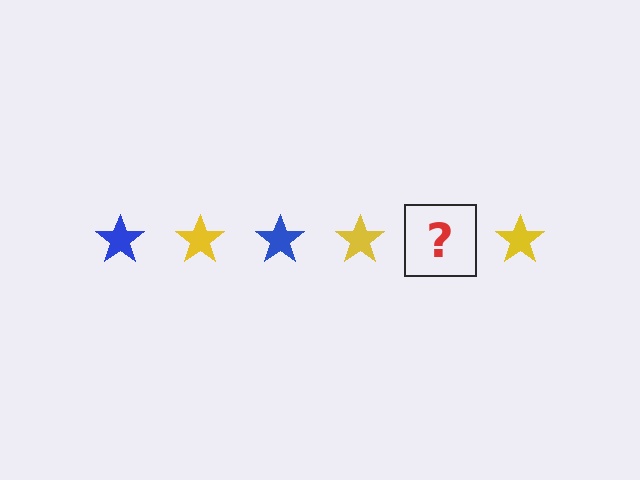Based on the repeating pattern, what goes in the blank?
The blank should be a blue star.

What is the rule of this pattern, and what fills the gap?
The rule is that the pattern cycles through blue, yellow stars. The gap should be filled with a blue star.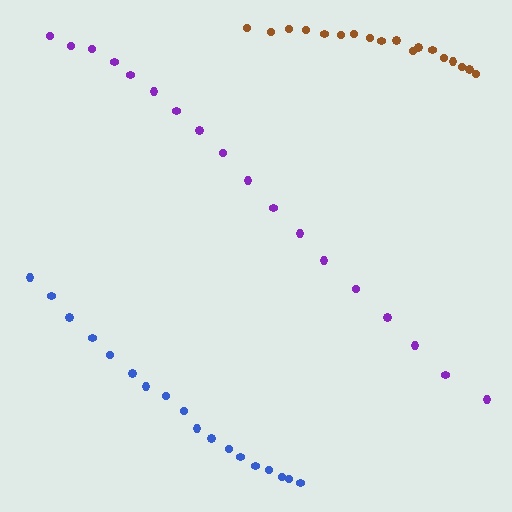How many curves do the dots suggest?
There are 3 distinct paths.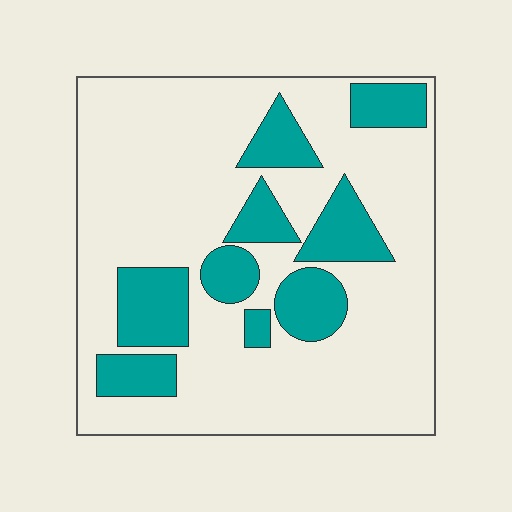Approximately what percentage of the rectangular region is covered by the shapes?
Approximately 25%.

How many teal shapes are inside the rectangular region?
9.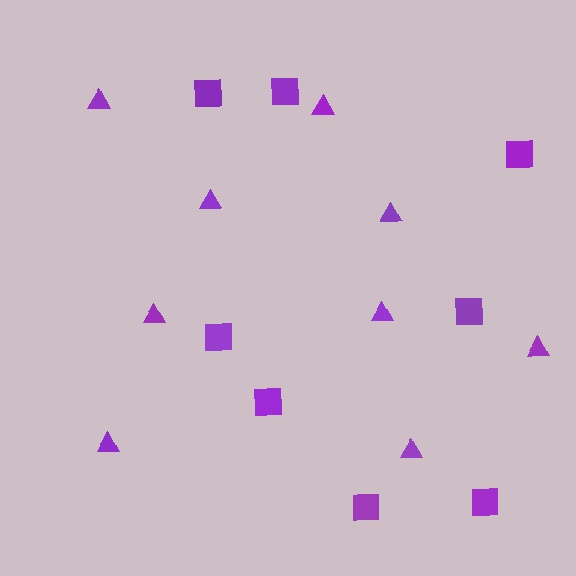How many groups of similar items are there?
There are 2 groups: one group of squares (8) and one group of triangles (9).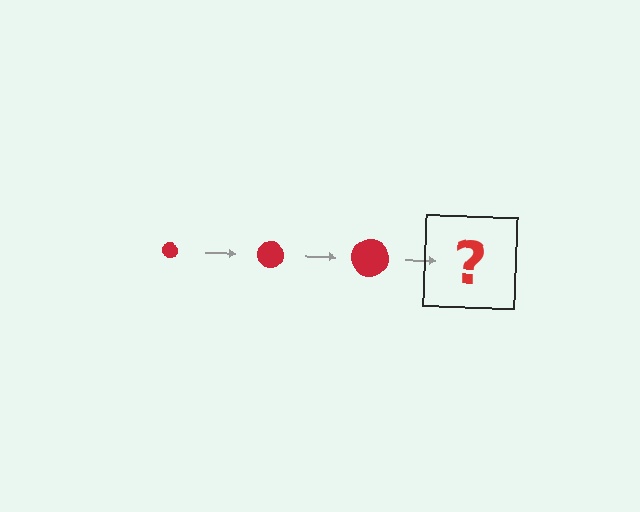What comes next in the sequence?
The next element should be a red circle, larger than the previous one.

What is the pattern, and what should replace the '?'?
The pattern is that the circle gets progressively larger each step. The '?' should be a red circle, larger than the previous one.